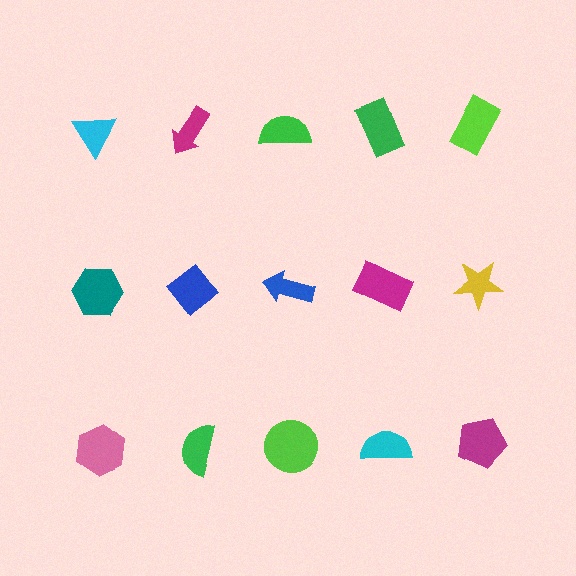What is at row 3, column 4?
A cyan semicircle.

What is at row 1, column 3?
A green semicircle.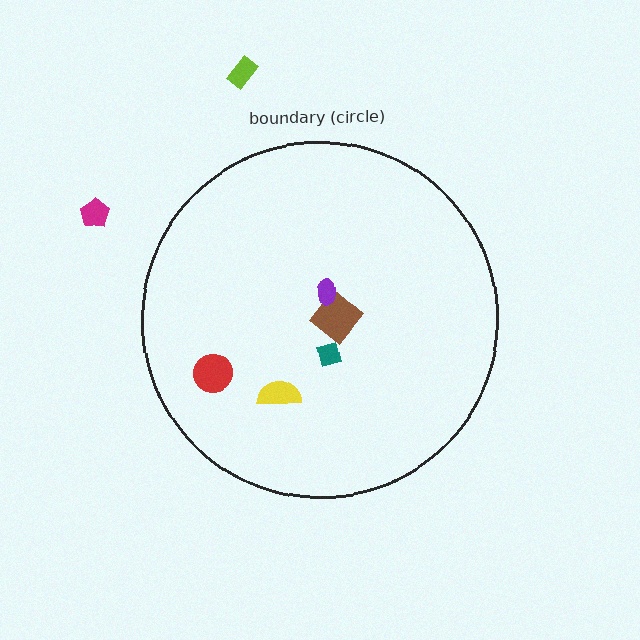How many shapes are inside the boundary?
5 inside, 2 outside.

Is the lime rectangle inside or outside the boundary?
Outside.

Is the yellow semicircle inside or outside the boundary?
Inside.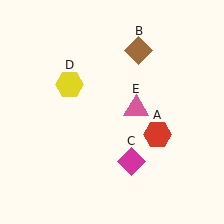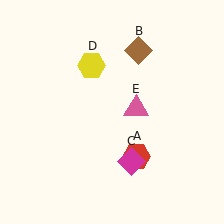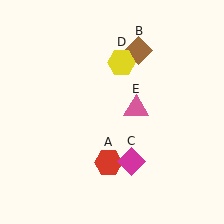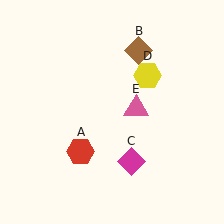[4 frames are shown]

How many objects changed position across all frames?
2 objects changed position: red hexagon (object A), yellow hexagon (object D).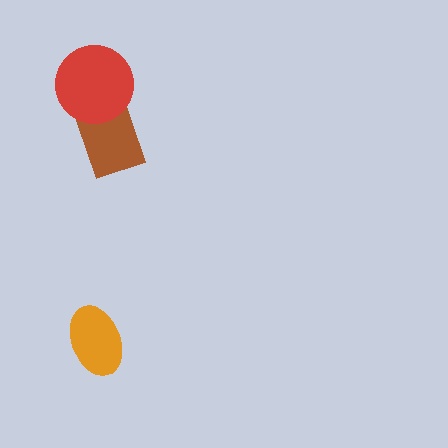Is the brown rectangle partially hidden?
Yes, it is partially covered by another shape.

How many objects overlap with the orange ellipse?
0 objects overlap with the orange ellipse.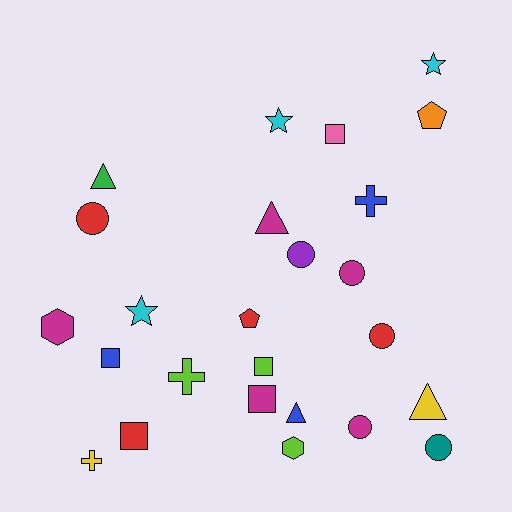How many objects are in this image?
There are 25 objects.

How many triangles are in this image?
There are 4 triangles.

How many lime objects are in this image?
There are 3 lime objects.